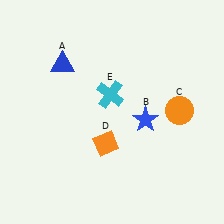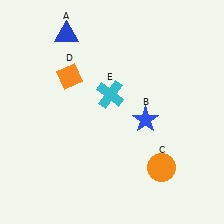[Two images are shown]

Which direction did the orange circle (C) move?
The orange circle (C) moved down.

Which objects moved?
The objects that moved are: the blue triangle (A), the orange circle (C), the orange diamond (D).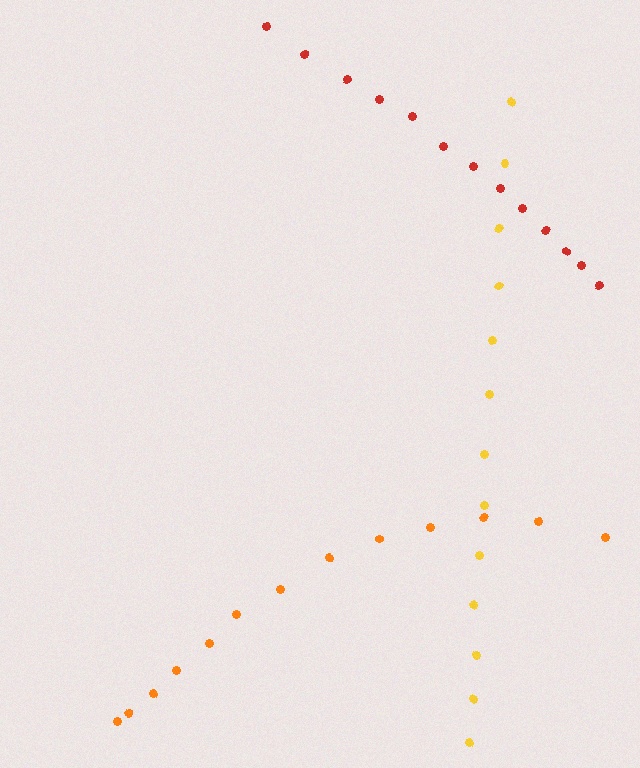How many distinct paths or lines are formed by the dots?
There are 3 distinct paths.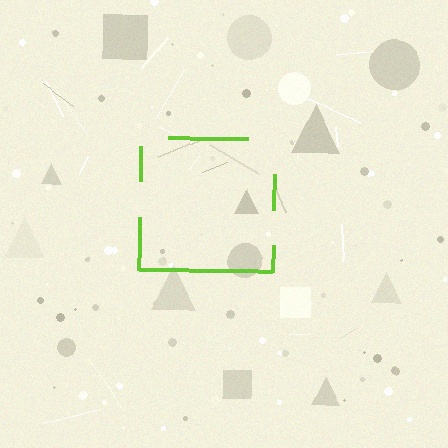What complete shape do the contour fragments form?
The contour fragments form a square.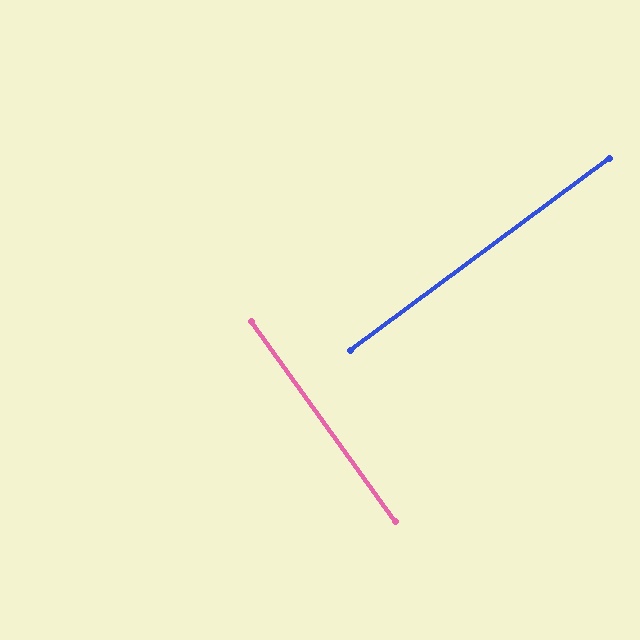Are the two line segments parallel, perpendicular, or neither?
Perpendicular — they meet at approximately 89°.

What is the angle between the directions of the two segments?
Approximately 89 degrees.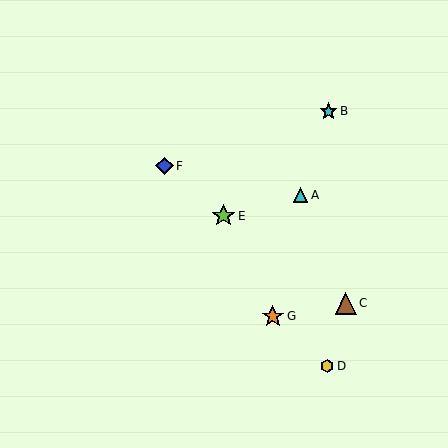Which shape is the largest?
The lime star (labeled E) is the largest.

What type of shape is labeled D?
Shape D is a yellow hexagon.